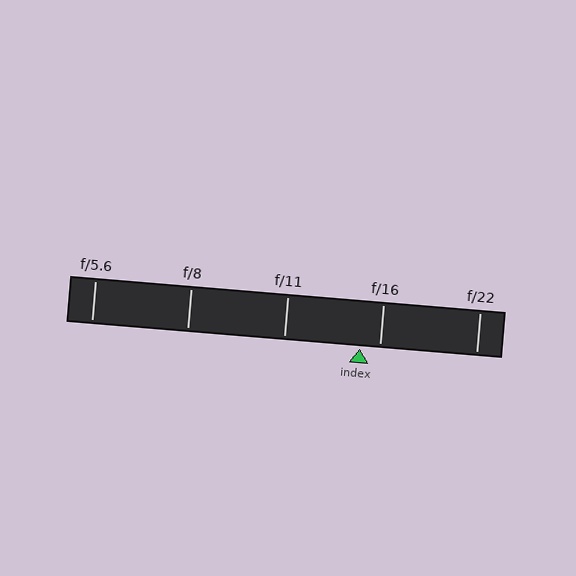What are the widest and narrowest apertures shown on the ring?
The widest aperture shown is f/5.6 and the narrowest is f/22.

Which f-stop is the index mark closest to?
The index mark is closest to f/16.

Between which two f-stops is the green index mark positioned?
The index mark is between f/11 and f/16.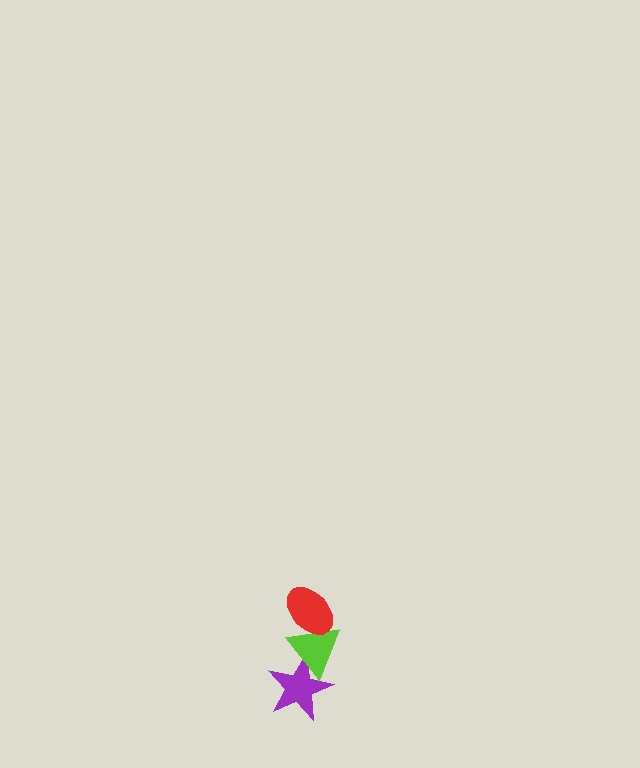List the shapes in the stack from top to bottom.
From top to bottom: the red ellipse, the lime triangle, the purple star.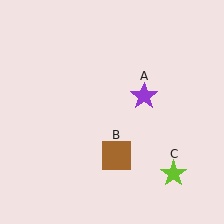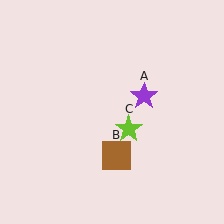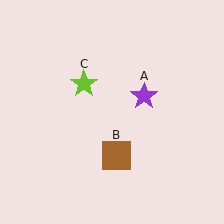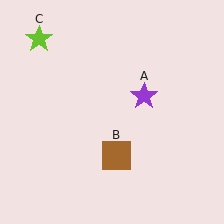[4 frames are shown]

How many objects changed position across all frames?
1 object changed position: lime star (object C).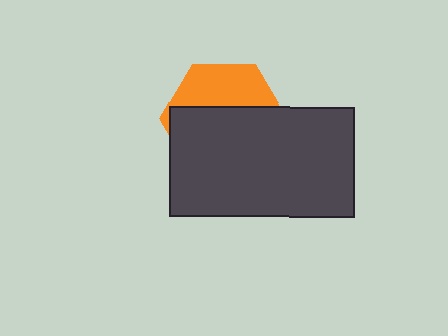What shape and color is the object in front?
The object in front is a dark gray rectangle.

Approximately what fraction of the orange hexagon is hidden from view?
Roughly 63% of the orange hexagon is hidden behind the dark gray rectangle.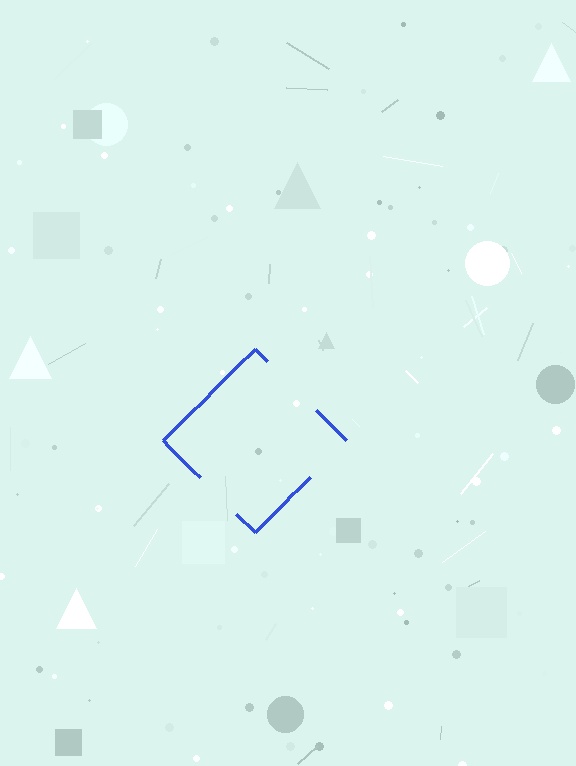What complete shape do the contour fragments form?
The contour fragments form a diamond.